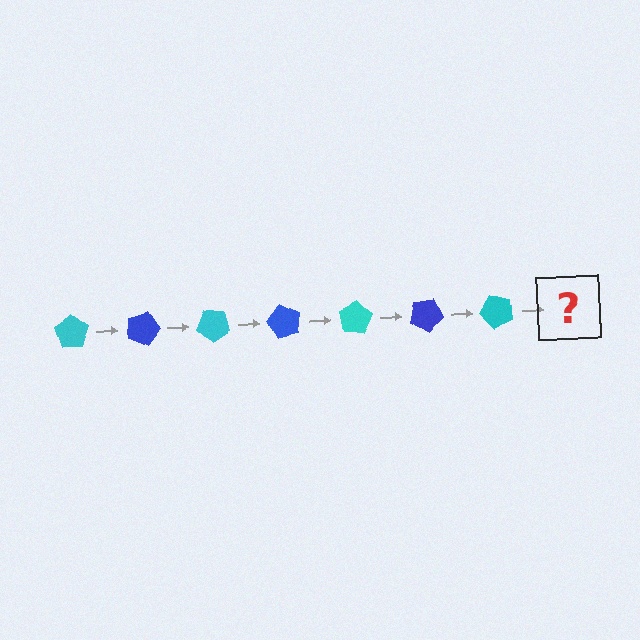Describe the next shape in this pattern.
It should be a blue pentagon, rotated 140 degrees from the start.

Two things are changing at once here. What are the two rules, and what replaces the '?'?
The two rules are that it rotates 20 degrees each step and the color cycles through cyan and blue. The '?' should be a blue pentagon, rotated 140 degrees from the start.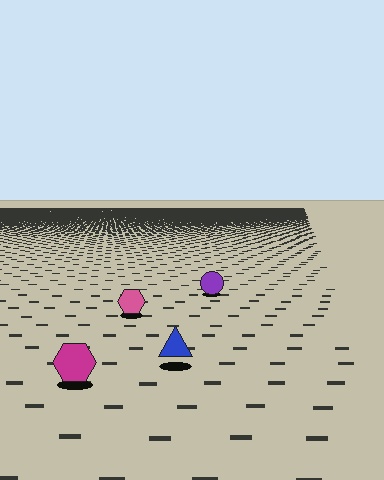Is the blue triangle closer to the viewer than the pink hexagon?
Yes. The blue triangle is closer — you can tell from the texture gradient: the ground texture is coarser near it.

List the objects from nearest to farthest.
From nearest to farthest: the magenta hexagon, the blue triangle, the pink hexagon, the purple circle.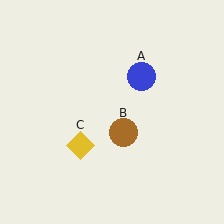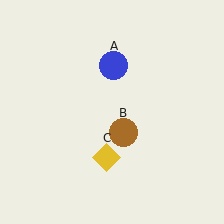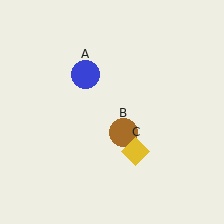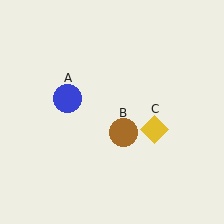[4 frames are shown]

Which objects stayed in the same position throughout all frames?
Brown circle (object B) remained stationary.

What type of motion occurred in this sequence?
The blue circle (object A), yellow diamond (object C) rotated counterclockwise around the center of the scene.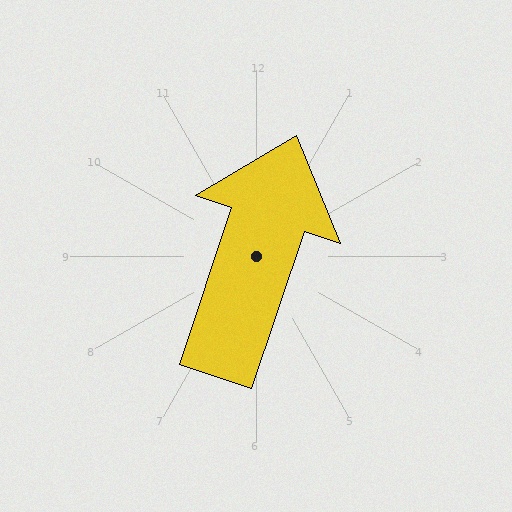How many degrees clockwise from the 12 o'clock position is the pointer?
Approximately 18 degrees.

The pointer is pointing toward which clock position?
Roughly 1 o'clock.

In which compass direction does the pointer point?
North.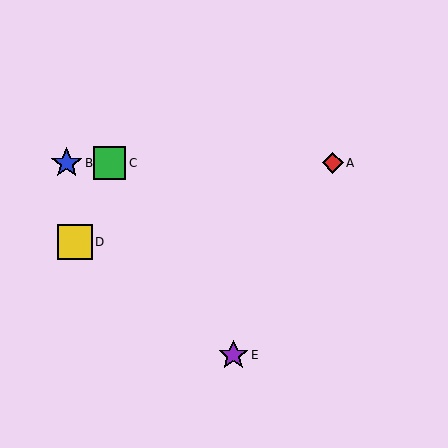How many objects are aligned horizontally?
3 objects (A, B, C) are aligned horizontally.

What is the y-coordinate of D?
Object D is at y≈242.